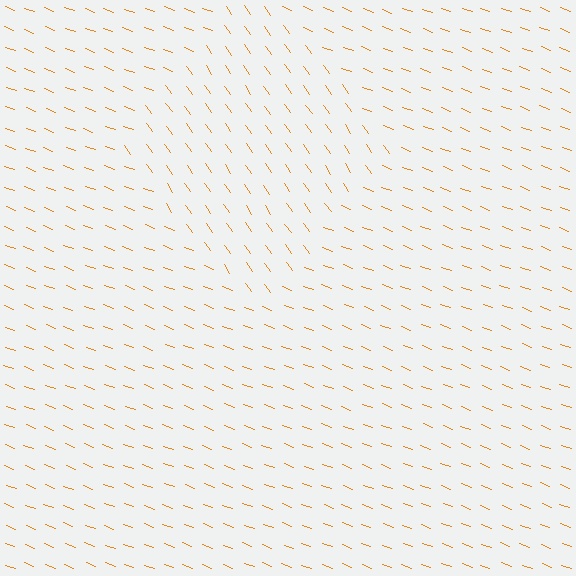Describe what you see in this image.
The image is filled with small orange line segments. A diamond region in the image has lines oriented differently from the surrounding lines, creating a visible texture boundary.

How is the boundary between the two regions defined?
The boundary is defined purely by a change in line orientation (approximately 34 degrees difference). All lines are the same color and thickness.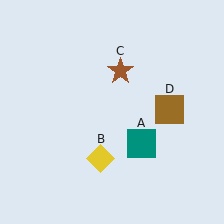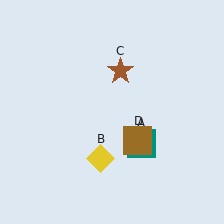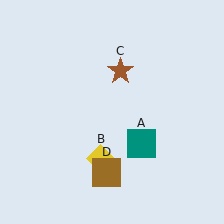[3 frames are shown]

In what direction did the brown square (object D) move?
The brown square (object D) moved down and to the left.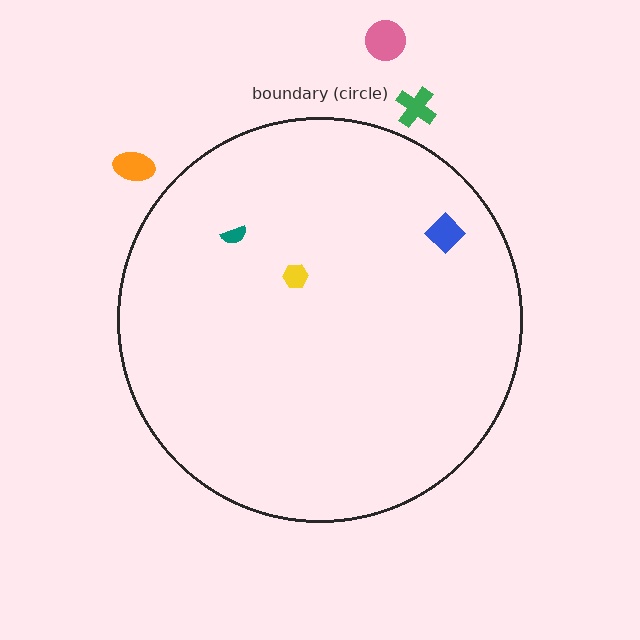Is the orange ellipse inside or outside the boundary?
Outside.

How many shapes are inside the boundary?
3 inside, 3 outside.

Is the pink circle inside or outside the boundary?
Outside.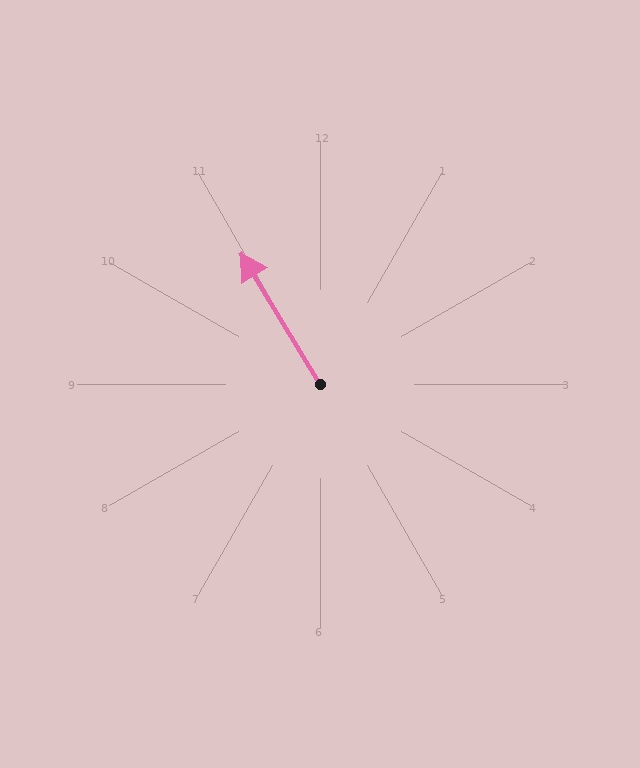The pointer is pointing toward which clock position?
Roughly 11 o'clock.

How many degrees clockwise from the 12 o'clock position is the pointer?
Approximately 329 degrees.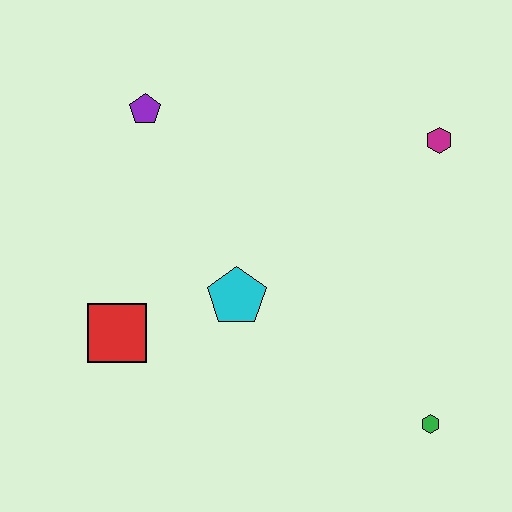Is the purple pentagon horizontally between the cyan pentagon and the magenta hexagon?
No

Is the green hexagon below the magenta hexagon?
Yes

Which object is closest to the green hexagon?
The cyan pentagon is closest to the green hexagon.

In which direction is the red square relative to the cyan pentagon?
The red square is to the left of the cyan pentagon.